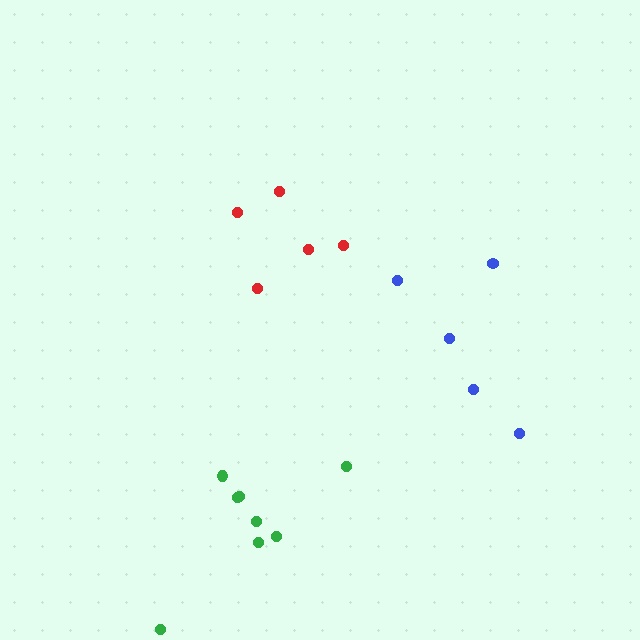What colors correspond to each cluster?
The clusters are colored: blue, green, red.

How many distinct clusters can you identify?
There are 3 distinct clusters.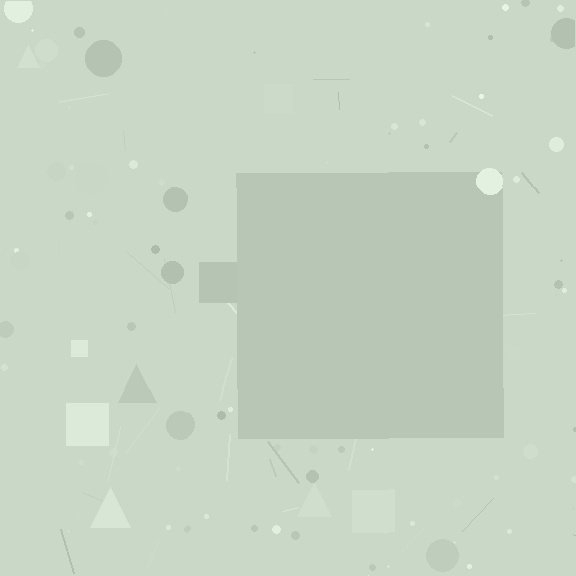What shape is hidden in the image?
A square is hidden in the image.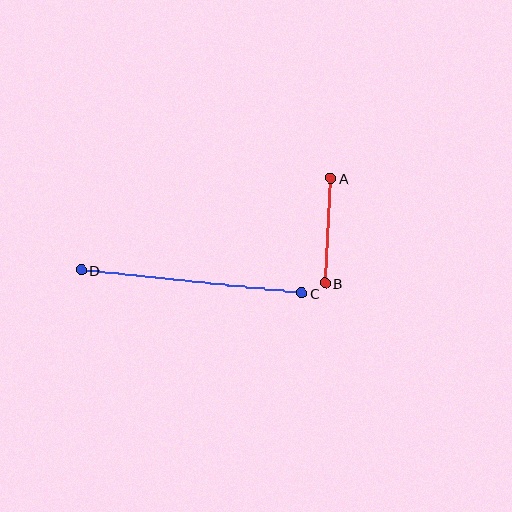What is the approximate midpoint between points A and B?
The midpoint is at approximately (328, 231) pixels.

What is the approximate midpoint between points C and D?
The midpoint is at approximately (192, 281) pixels.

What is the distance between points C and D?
The distance is approximately 222 pixels.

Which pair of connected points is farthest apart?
Points C and D are farthest apart.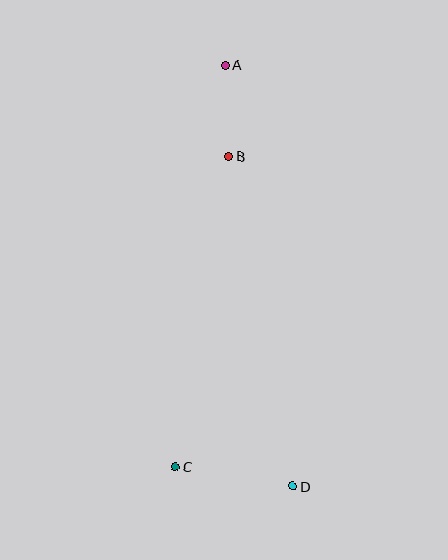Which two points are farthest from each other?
Points A and D are farthest from each other.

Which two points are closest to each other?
Points A and B are closest to each other.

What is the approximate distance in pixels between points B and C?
The distance between B and C is approximately 315 pixels.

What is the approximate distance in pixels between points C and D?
The distance between C and D is approximately 119 pixels.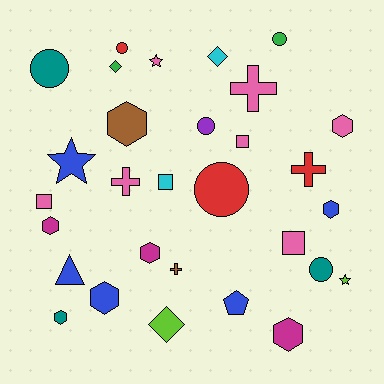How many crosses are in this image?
There are 4 crosses.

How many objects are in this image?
There are 30 objects.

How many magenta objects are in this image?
There are 3 magenta objects.